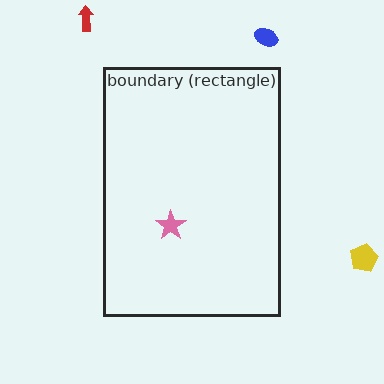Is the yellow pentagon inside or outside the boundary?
Outside.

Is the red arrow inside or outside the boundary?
Outside.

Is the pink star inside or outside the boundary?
Inside.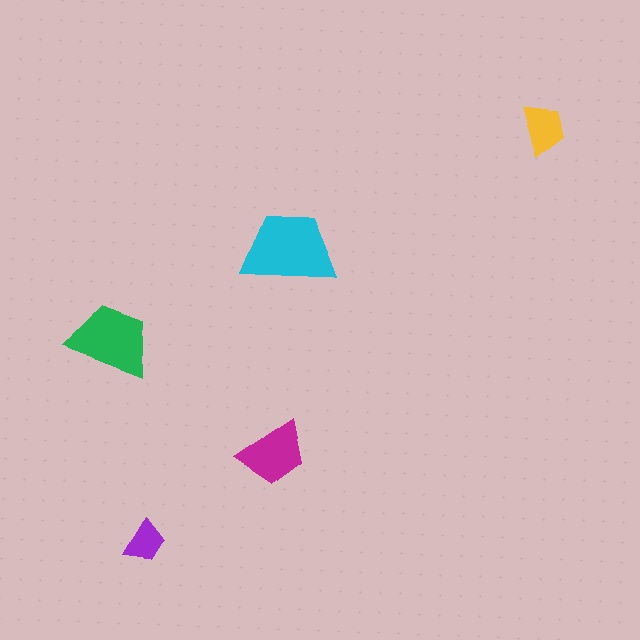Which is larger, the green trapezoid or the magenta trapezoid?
The green one.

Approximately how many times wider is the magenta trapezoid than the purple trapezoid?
About 1.5 times wider.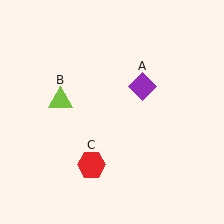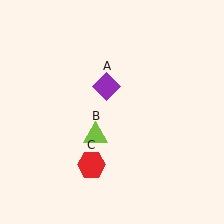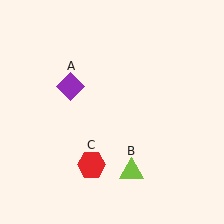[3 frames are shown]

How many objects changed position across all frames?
2 objects changed position: purple diamond (object A), lime triangle (object B).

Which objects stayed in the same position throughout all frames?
Red hexagon (object C) remained stationary.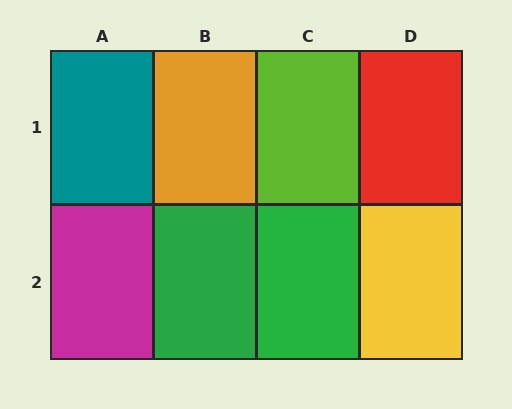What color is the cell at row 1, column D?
Red.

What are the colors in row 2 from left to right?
Magenta, green, green, yellow.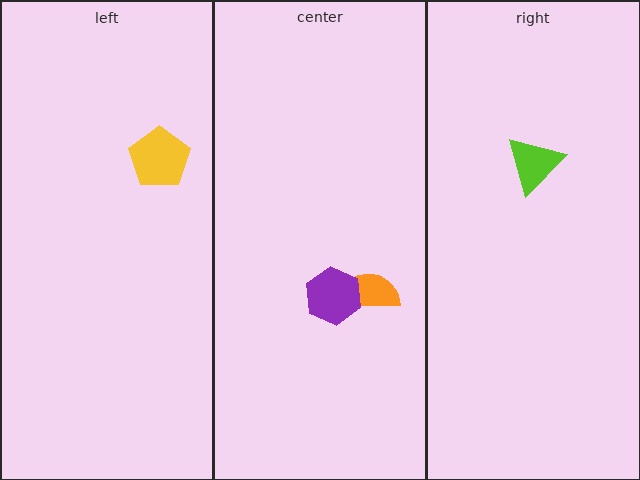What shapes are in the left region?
The yellow pentagon.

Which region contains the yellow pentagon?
The left region.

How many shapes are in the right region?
1.